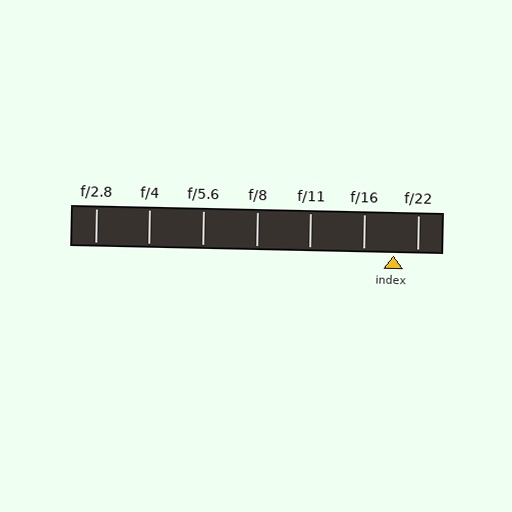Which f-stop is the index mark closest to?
The index mark is closest to f/22.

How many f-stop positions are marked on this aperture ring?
There are 7 f-stop positions marked.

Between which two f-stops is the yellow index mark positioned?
The index mark is between f/16 and f/22.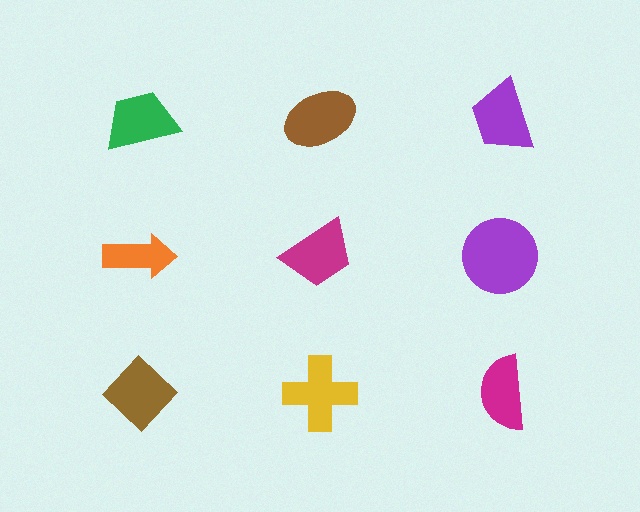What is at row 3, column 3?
A magenta semicircle.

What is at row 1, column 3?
A purple trapezoid.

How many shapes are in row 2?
3 shapes.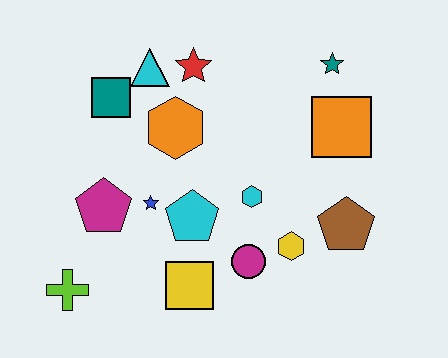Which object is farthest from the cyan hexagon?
The lime cross is farthest from the cyan hexagon.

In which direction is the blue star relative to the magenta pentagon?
The blue star is to the right of the magenta pentagon.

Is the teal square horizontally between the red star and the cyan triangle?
No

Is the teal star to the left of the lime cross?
No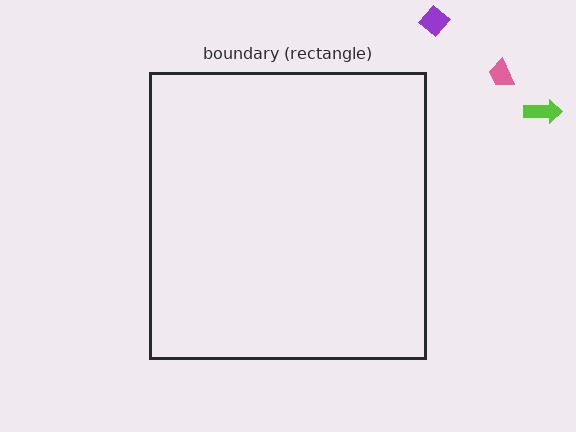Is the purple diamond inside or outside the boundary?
Outside.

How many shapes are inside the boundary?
0 inside, 3 outside.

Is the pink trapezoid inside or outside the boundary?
Outside.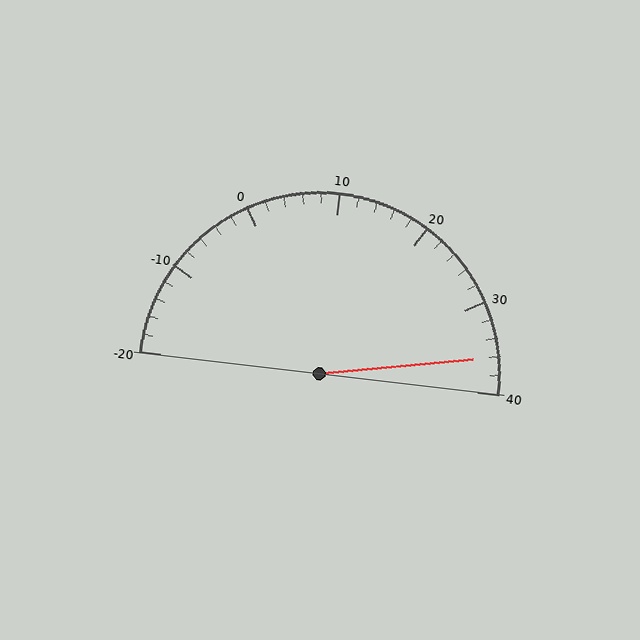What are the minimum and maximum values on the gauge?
The gauge ranges from -20 to 40.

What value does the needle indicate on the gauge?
The needle indicates approximately 36.